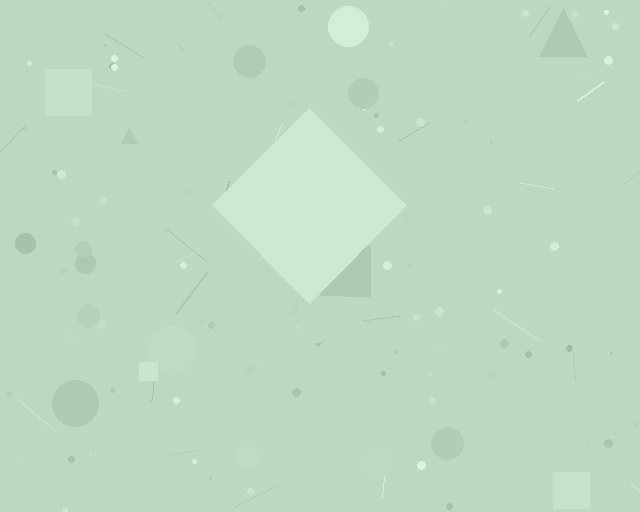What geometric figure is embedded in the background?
A diamond is embedded in the background.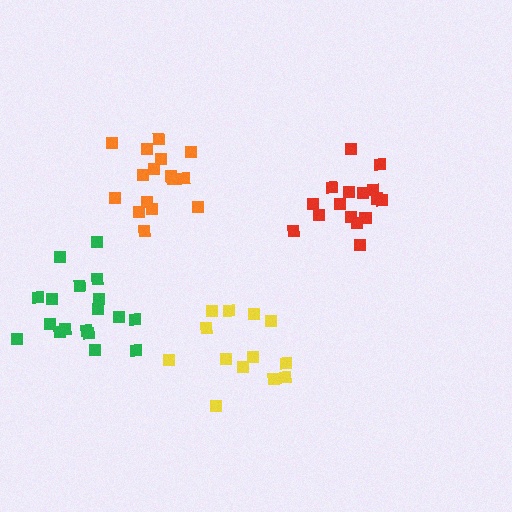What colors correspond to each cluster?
The clusters are colored: yellow, red, orange, green.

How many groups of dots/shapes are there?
There are 4 groups.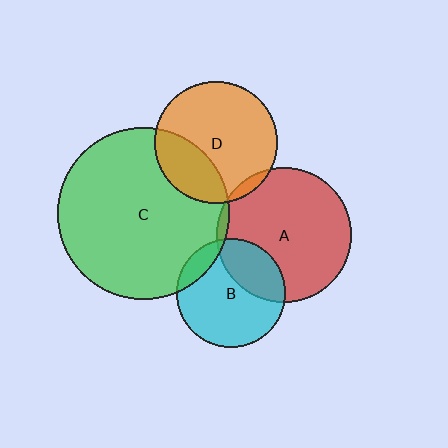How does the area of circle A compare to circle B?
Approximately 1.5 times.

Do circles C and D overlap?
Yes.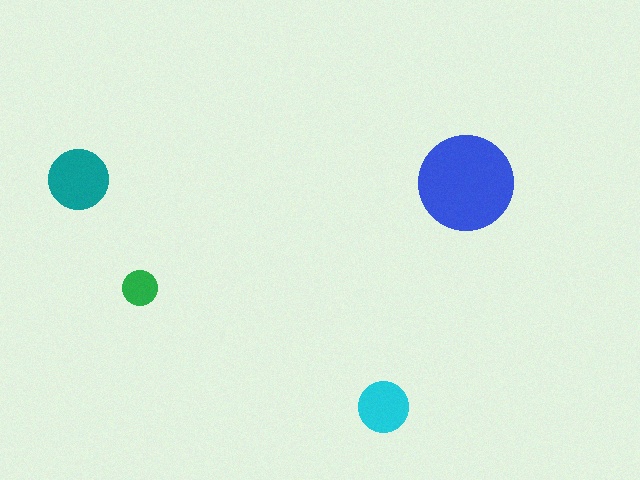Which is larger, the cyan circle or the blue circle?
The blue one.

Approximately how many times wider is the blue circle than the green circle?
About 2.5 times wider.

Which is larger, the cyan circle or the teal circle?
The teal one.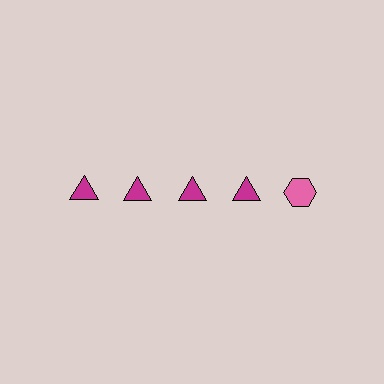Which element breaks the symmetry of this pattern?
The pink hexagon in the top row, rightmost column breaks the symmetry. All other shapes are magenta triangles.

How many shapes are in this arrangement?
There are 5 shapes arranged in a grid pattern.